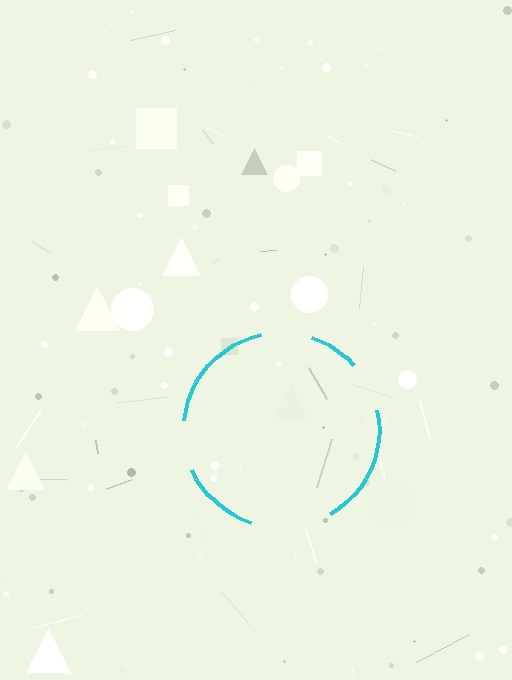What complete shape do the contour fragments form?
The contour fragments form a circle.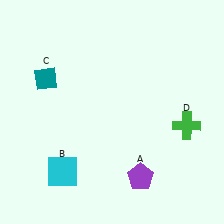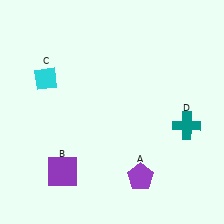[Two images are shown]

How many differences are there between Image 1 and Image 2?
There are 3 differences between the two images.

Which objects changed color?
B changed from cyan to purple. C changed from teal to cyan. D changed from green to teal.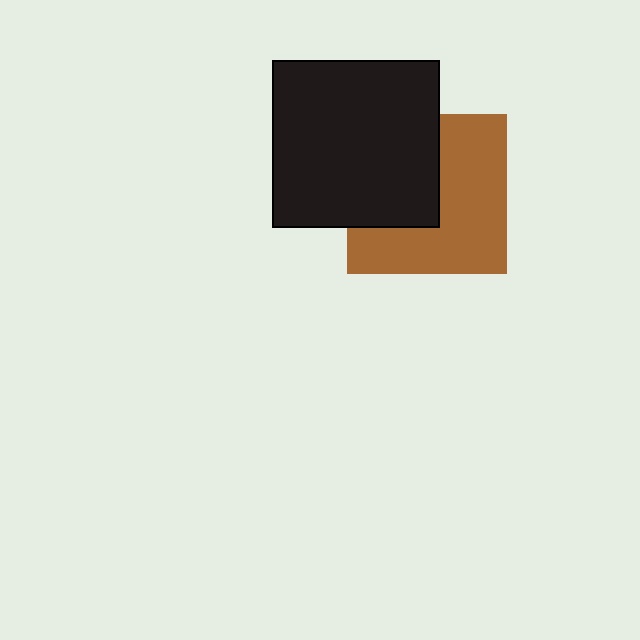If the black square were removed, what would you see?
You would see the complete brown square.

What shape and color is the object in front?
The object in front is a black square.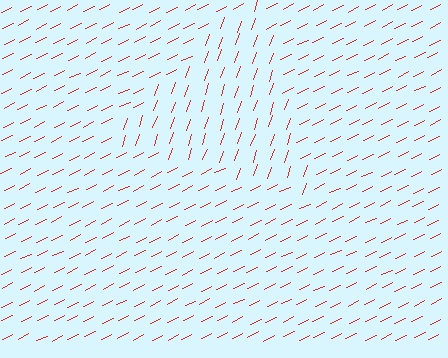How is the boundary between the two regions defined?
The boundary is defined purely by a change in line orientation (approximately 45 degrees difference). All lines are the same color and thickness.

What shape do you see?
I see a triangle.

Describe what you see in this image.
The image is filled with small red line segments. A triangle region in the image has lines oriented differently from the surrounding lines, creating a visible texture boundary.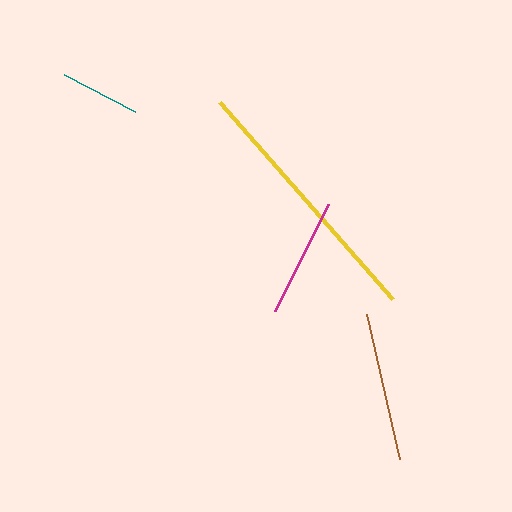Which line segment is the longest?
The yellow line is the longest at approximately 263 pixels.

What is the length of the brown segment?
The brown segment is approximately 149 pixels long.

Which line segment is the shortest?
The teal line is the shortest at approximately 80 pixels.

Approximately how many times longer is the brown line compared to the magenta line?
The brown line is approximately 1.2 times the length of the magenta line.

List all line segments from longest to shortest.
From longest to shortest: yellow, brown, magenta, teal.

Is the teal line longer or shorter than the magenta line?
The magenta line is longer than the teal line.